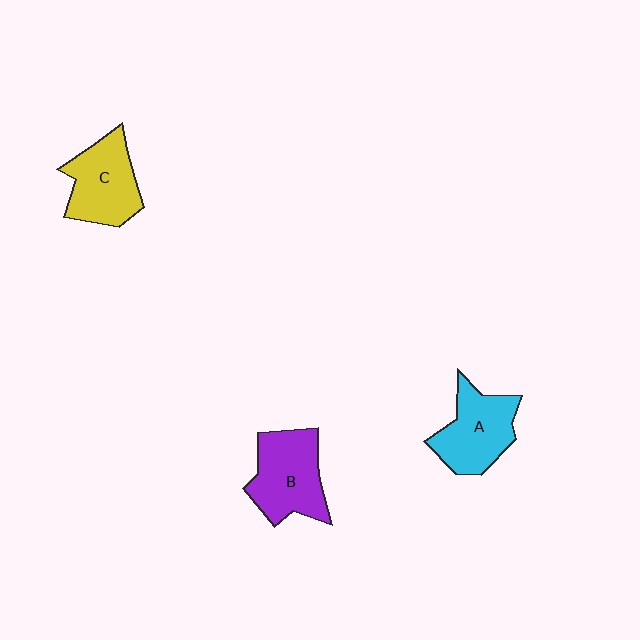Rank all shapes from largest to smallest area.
From largest to smallest: B (purple), A (cyan), C (yellow).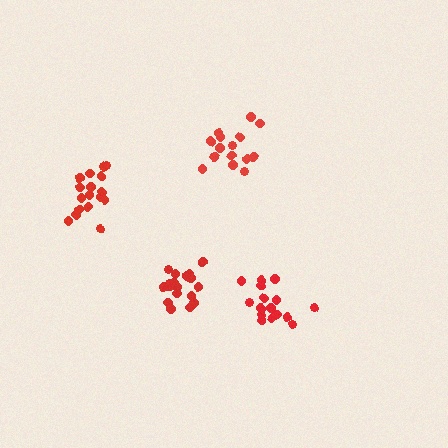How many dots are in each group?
Group 1: 15 dots, Group 2: 20 dots, Group 3: 16 dots, Group 4: 17 dots (68 total).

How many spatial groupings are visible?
There are 4 spatial groupings.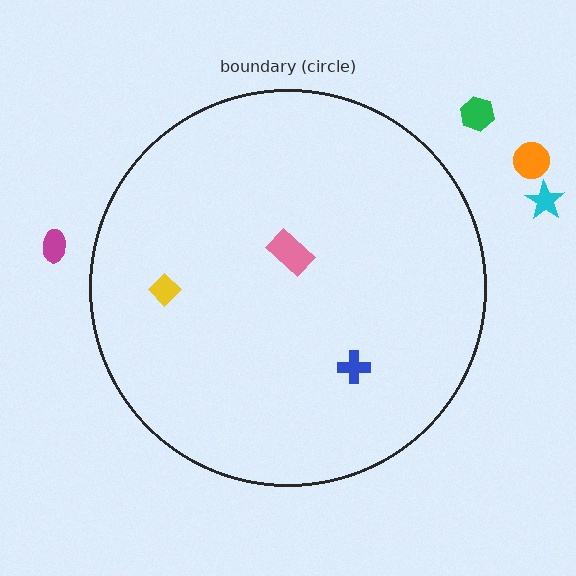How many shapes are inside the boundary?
3 inside, 4 outside.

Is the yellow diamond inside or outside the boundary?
Inside.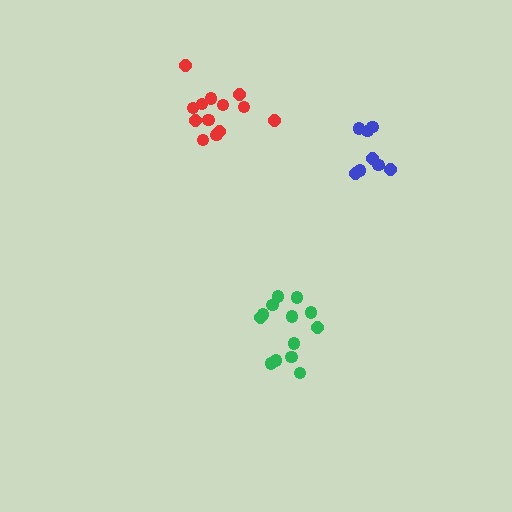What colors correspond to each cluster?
The clusters are colored: green, blue, red.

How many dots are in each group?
Group 1: 13 dots, Group 2: 8 dots, Group 3: 13 dots (34 total).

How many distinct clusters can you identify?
There are 3 distinct clusters.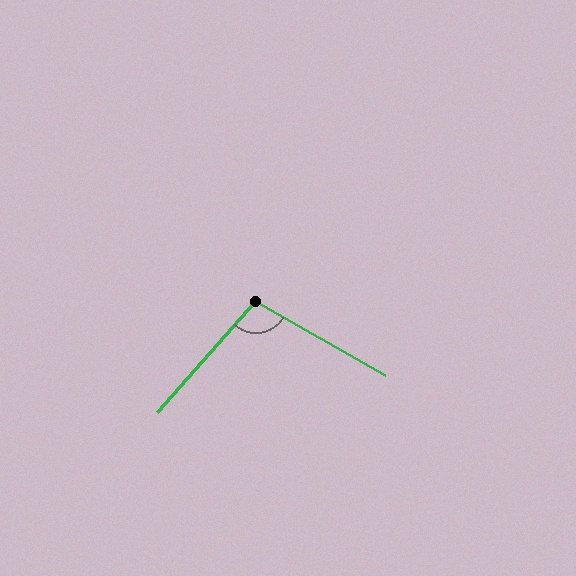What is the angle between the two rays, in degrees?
Approximately 102 degrees.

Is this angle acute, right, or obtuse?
It is obtuse.